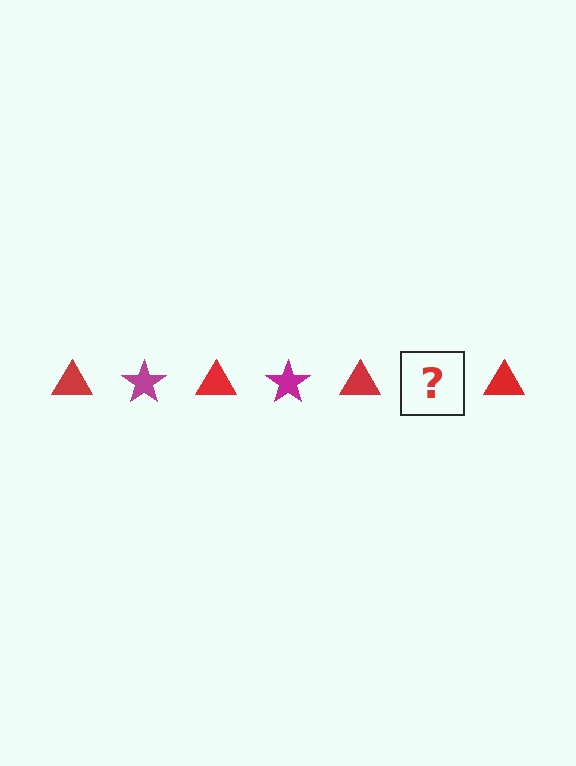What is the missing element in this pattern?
The missing element is a magenta star.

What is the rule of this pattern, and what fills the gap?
The rule is that the pattern alternates between red triangle and magenta star. The gap should be filled with a magenta star.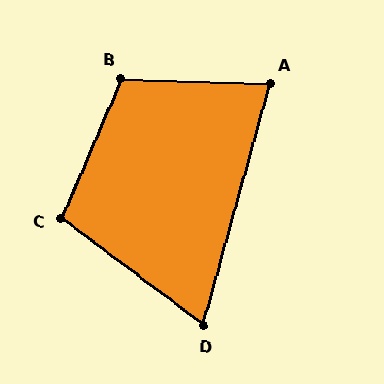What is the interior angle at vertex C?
Approximately 104 degrees (obtuse).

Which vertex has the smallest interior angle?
D, at approximately 69 degrees.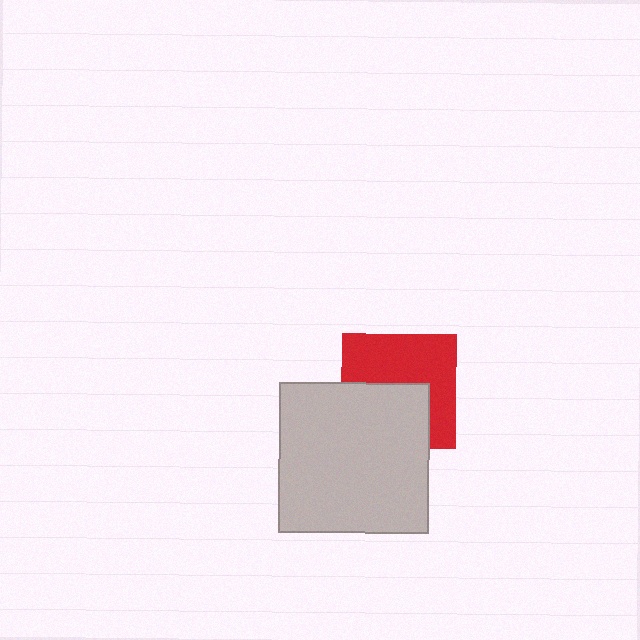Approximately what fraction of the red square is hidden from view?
Roughly 45% of the red square is hidden behind the light gray square.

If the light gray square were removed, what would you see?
You would see the complete red square.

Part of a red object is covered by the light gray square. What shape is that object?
It is a square.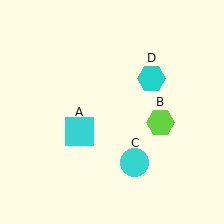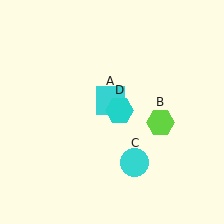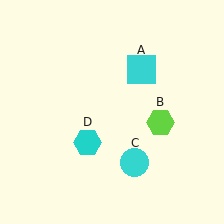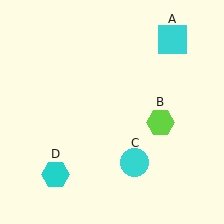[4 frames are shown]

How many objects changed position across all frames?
2 objects changed position: cyan square (object A), cyan hexagon (object D).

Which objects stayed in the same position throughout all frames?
Lime hexagon (object B) and cyan circle (object C) remained stationary.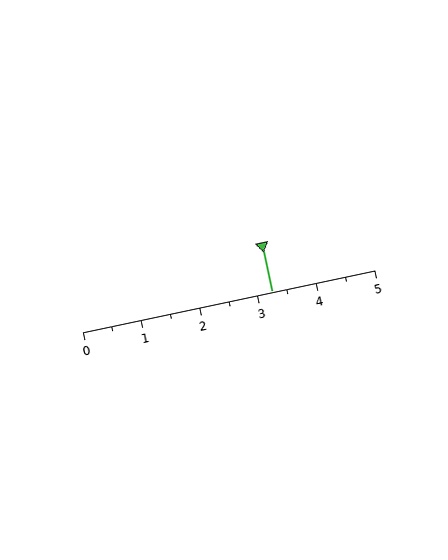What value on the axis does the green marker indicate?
The marker indicates approximately 3.2.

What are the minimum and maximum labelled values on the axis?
The axis runs from 0 to 5.